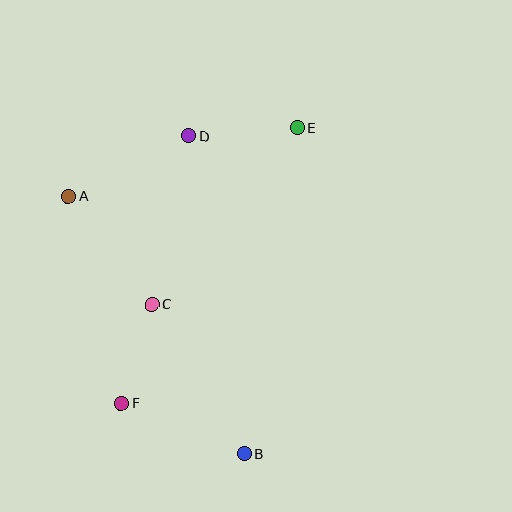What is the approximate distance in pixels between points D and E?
The distance between D and E is approximately 108 pixels.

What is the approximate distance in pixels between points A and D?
The distance between A and D is approximately 135 pixels.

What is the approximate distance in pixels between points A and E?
The distance between A and E is approximately 239 pixels.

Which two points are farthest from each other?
Points B and E are farthest from each other.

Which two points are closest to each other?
Points C and F are closest to each other.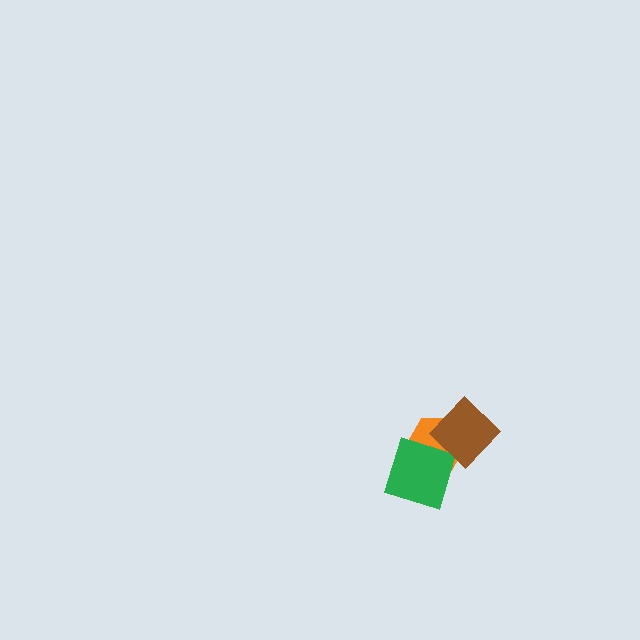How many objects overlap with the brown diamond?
1 object overlaps with the brown diamond.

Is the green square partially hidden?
No, no other shape covers it.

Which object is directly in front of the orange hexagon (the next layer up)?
The green square is directly in front of the orange hexagon.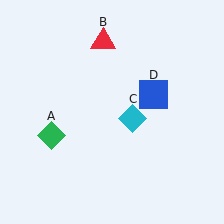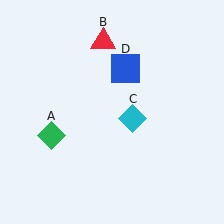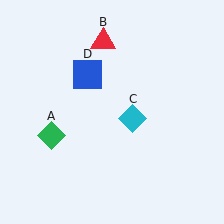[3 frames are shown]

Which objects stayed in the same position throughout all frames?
Green diamond (object A) and red triangle (object B) and cyan diamond (object C) remained stationary.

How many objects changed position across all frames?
1 object changed position: blue square (object D).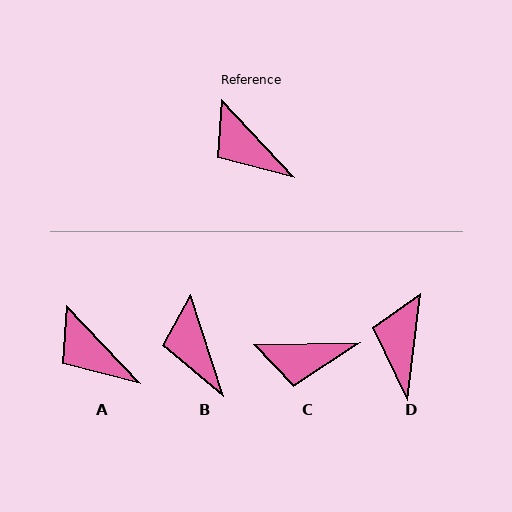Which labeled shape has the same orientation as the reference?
A.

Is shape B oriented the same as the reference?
No, it is off by about 26 degrees.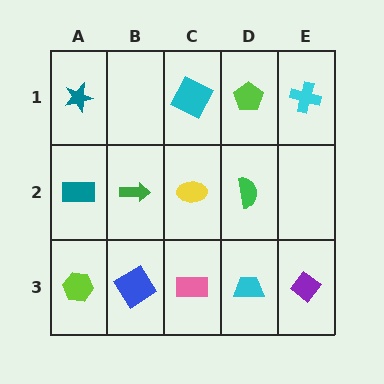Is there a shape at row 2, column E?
No, that cell is empty.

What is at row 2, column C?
A yellow ellipse.